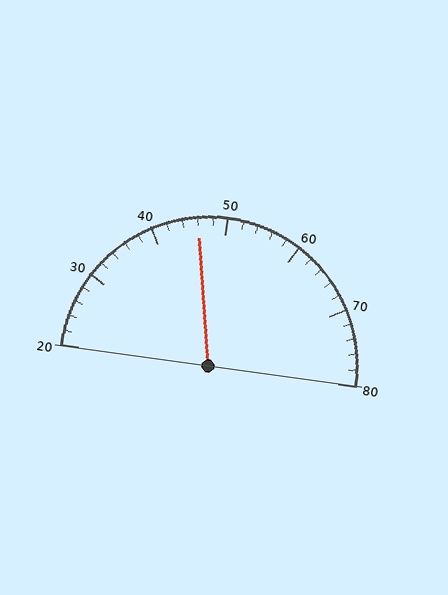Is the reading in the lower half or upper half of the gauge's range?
The reading is in the lower half of the range (20 to 80).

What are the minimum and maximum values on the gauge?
The gauge ranges from 20 to 80.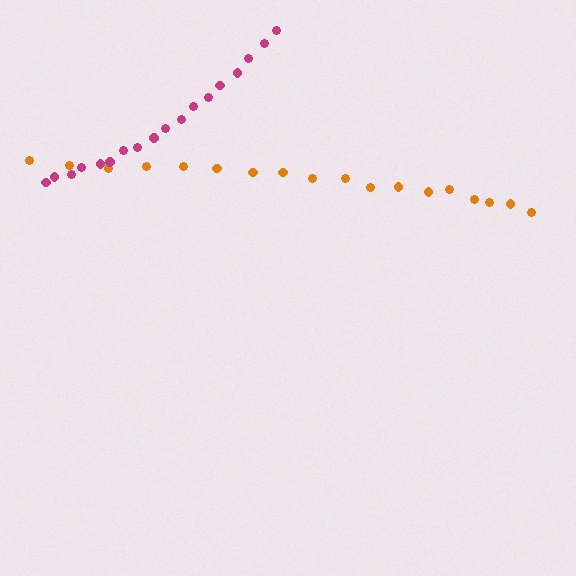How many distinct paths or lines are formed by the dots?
There are 2 distinct paths.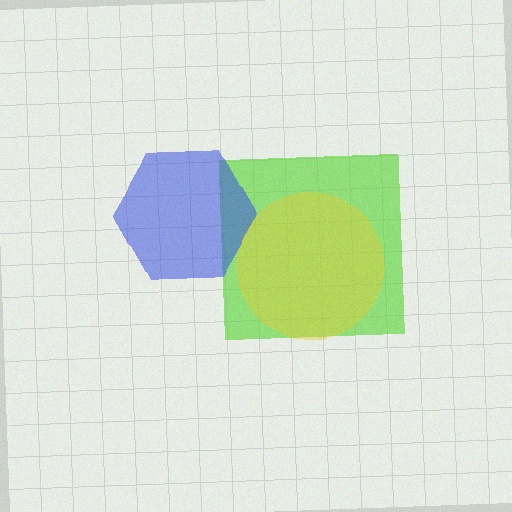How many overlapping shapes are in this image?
There are 3 overlapping shapes in the image.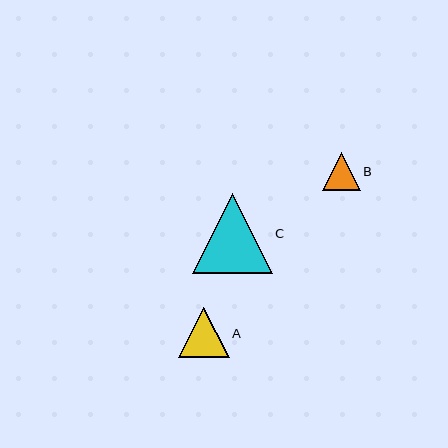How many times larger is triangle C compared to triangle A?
Triangle C is approximately 1.6 times the size of triangle A.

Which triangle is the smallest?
Triangle B is the smallest with a size of approximately 38 pixels.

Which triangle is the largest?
Triangle C is the largest with a size of approximately 80 pixels.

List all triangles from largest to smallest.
From largest to smallest: C, A, B.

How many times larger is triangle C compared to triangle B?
Triangle C is approximately 2.1 times the size of triangle B.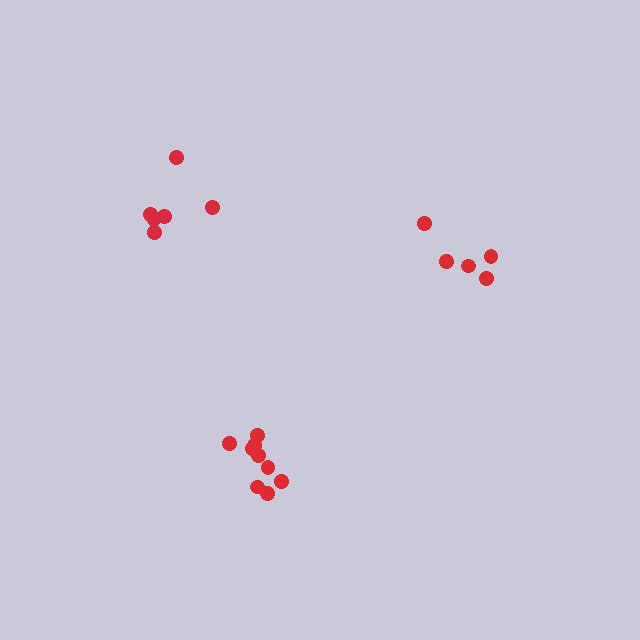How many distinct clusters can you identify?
There are 3 distinct clusters.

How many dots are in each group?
Group 1: 6 dots, Group 2: 9 dots, Group 3: 5 dots (20 total).